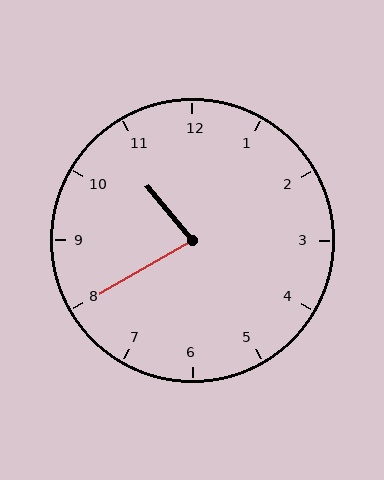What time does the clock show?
10:40.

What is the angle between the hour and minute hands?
Approximately 80 degrees.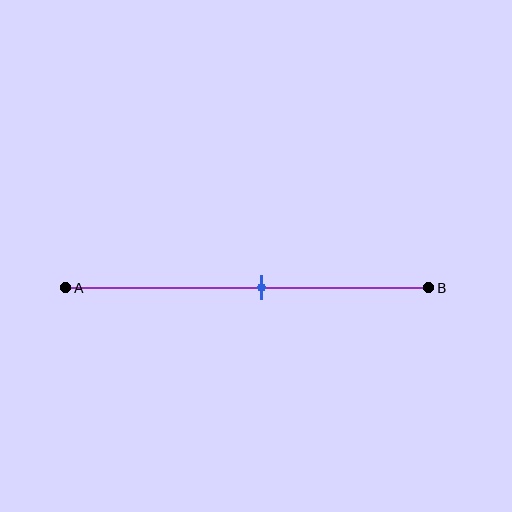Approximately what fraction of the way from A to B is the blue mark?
The blue mark is approximately 55% of the way from A to B.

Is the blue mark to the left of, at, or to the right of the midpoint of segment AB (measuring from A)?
The blue mark is to the right of the midpoint of segment AB.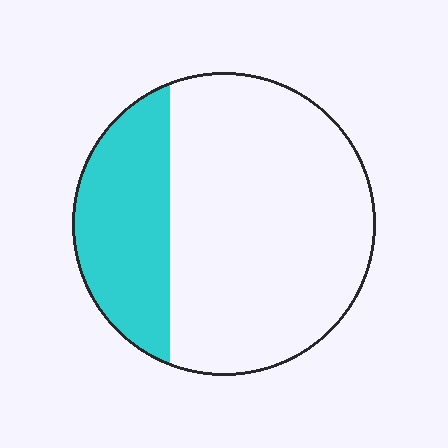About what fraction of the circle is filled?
About one quarter (1/4).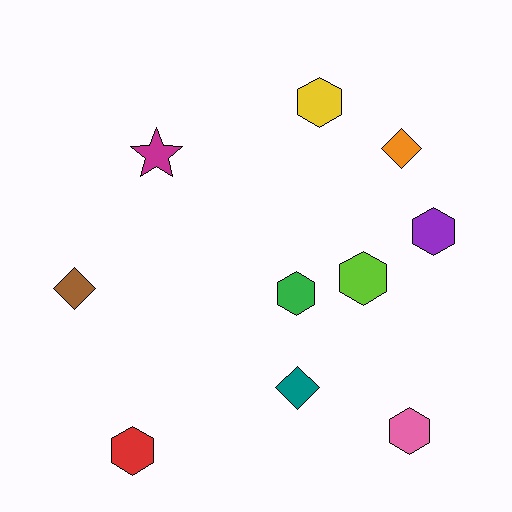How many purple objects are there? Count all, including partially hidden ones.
There is 1 purple object.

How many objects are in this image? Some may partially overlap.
There are 10 objects.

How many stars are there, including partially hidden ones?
There is 1 star.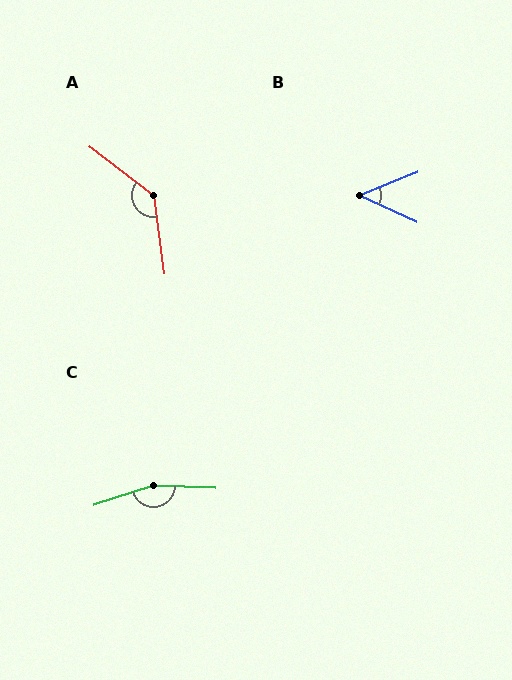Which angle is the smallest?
B, at approximately 47 degrees.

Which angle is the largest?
C, at approximately 159 degrees.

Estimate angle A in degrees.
Approximately 135 degrees.